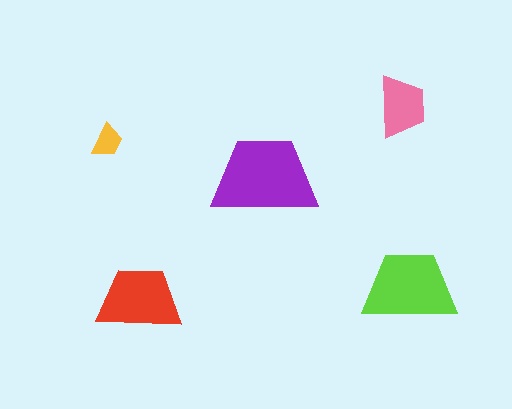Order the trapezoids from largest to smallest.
the purple one, the lime one, the red one, the pink one, the yellow one.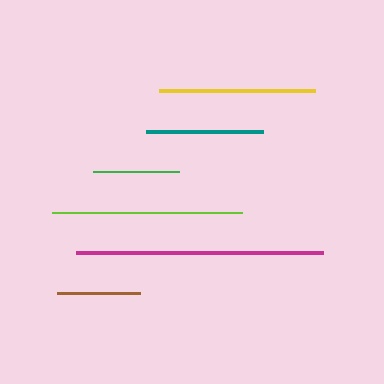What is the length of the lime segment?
The lime segment is approximately 190 pixels long.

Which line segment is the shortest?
The brown line is the shortest at approximately 83 pixels.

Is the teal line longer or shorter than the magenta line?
The magenta line is longer than the teal line.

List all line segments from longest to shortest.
From longest to shortest: magenta, lime, yellow, teal, green, brown.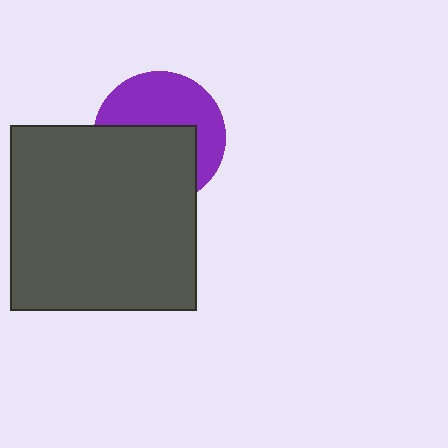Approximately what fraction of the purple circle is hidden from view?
Roughly 51% of the purple circle is hidden behind the dark gray square.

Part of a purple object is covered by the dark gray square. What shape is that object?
It is a circle.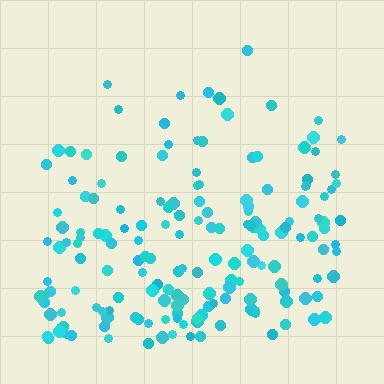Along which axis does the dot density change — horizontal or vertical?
Vertical.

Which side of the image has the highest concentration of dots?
The bottom.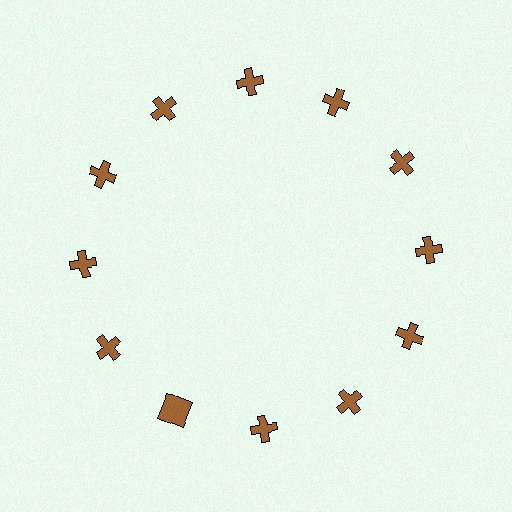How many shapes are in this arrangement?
There are 12 shapes arranged in a ring pattern.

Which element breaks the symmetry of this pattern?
The brown square at roughly the 7 o'clock position breaks the symmetry. All other shapes are brown crosses.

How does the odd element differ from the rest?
It has a different shape: square instead of cross.